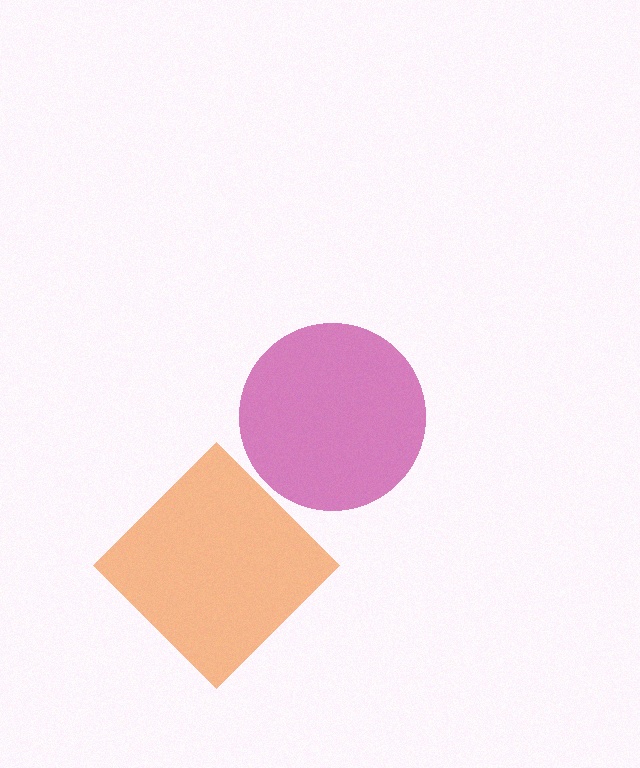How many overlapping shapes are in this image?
There are 2 overlapping shapes in the image.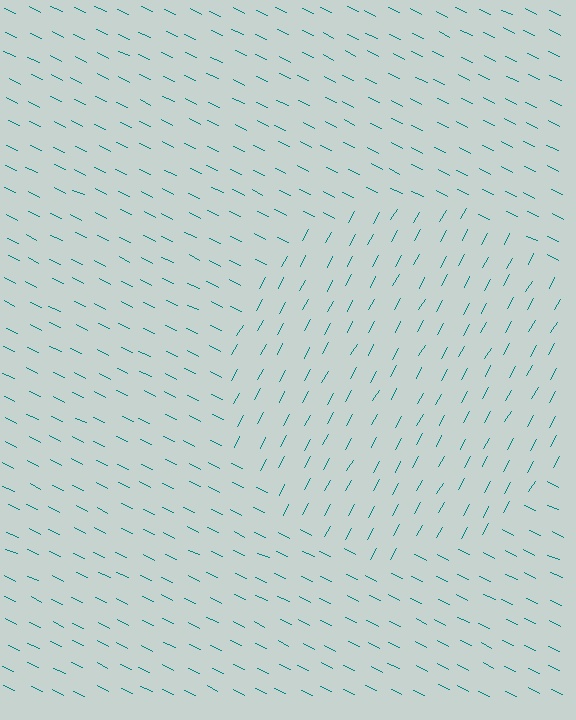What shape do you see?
I see a circle.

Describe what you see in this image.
The image is filled with small teal line segments. A circle region in the image has lines oriented differently from the surrounding lines, creating a visible texture boundary.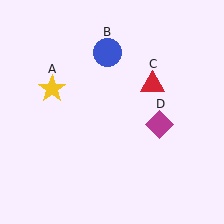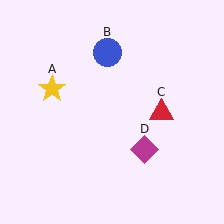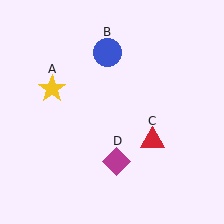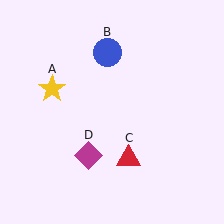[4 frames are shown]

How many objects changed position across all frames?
2 objects changed position: red triangle (object C), magenta diamond (object D).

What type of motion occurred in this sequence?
The red triangle (object C), magenta diamond (object D) rotated clockwise around the center of the scene.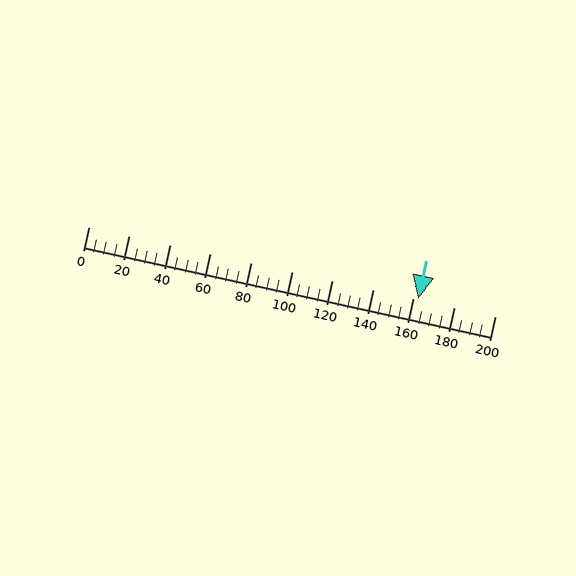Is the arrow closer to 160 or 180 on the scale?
The arrow is closer to 160.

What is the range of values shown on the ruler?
The ruler shows values from 0 to 200.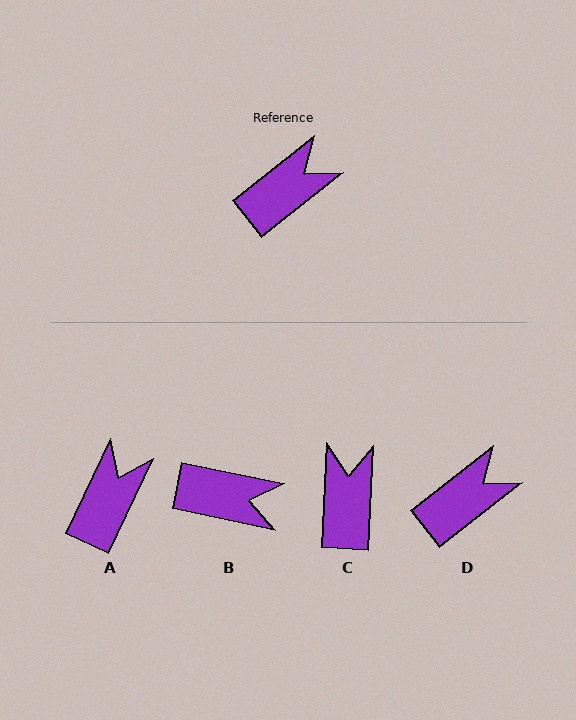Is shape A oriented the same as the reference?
No, it is off by about 27 degrees.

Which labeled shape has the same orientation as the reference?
D.